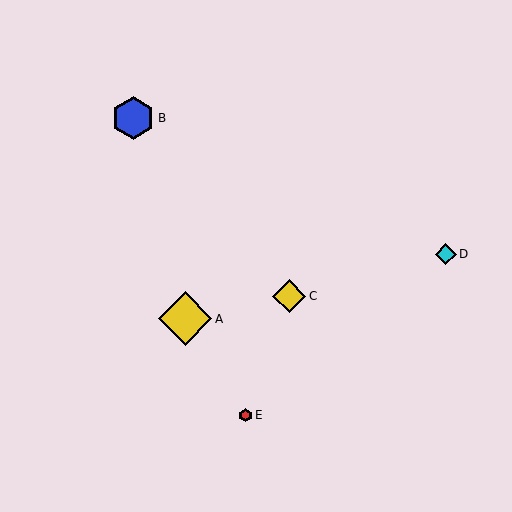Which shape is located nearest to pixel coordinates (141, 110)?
The blue hexagon (labeled B) at (133, 118) is nearest to that location.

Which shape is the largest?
The yellow diamond (labeled A) is the largest.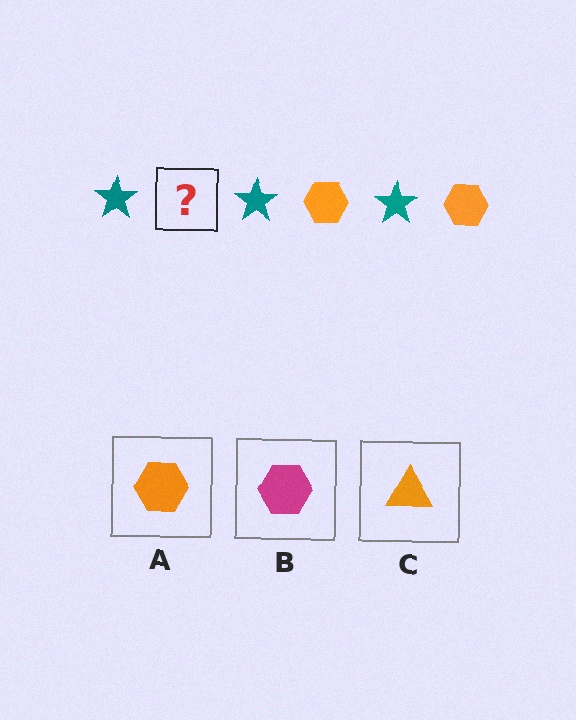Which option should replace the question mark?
Option A.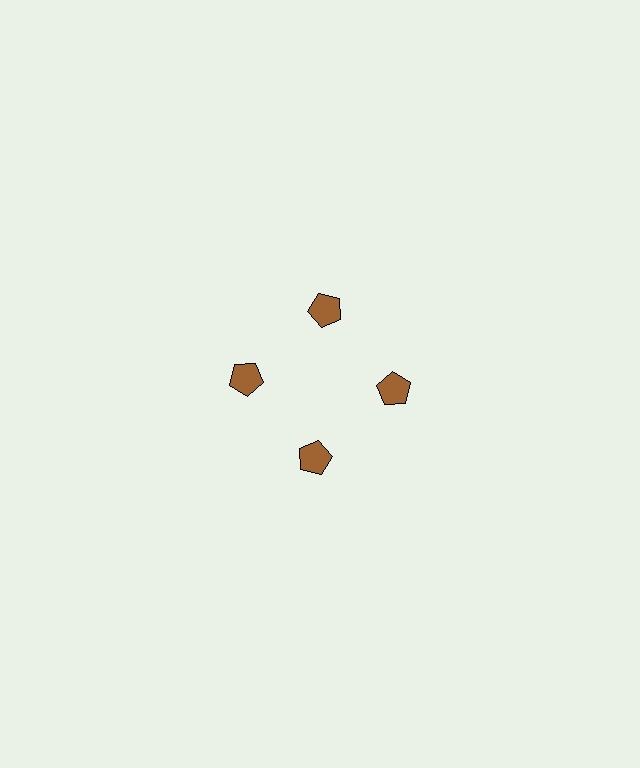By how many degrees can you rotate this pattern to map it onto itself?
The pattern maps onto itself every 90 degrees of rotation.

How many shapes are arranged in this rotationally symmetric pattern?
There are 4 shapes, arranged in 4 groups of 1.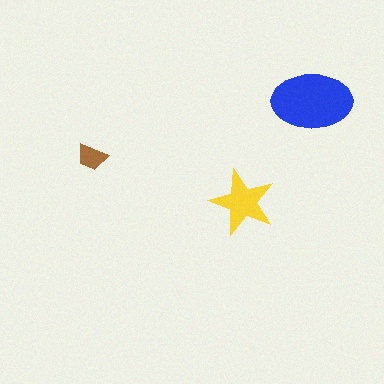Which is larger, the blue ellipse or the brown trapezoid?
The blue ellipse.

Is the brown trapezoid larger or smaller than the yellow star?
Smaller.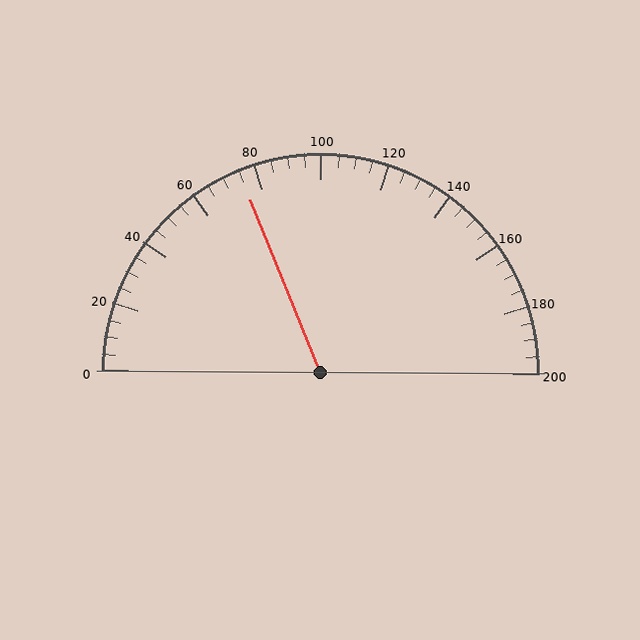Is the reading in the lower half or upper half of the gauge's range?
The reading is in the lower half of the range (0 to 200).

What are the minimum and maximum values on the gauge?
The gauge ranges from 0 to 200.